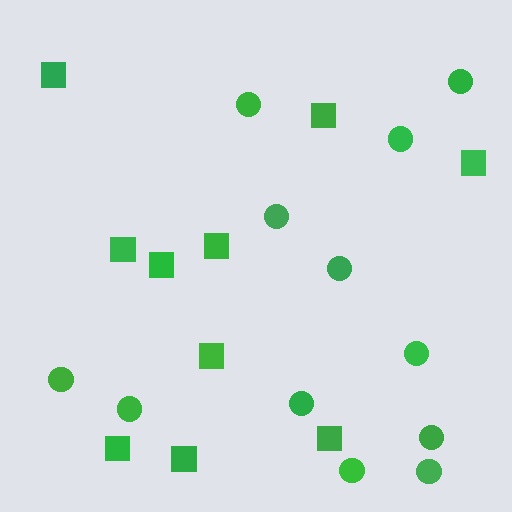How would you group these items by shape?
There are 2 groups: one group of squares (10) and one group of circles (12).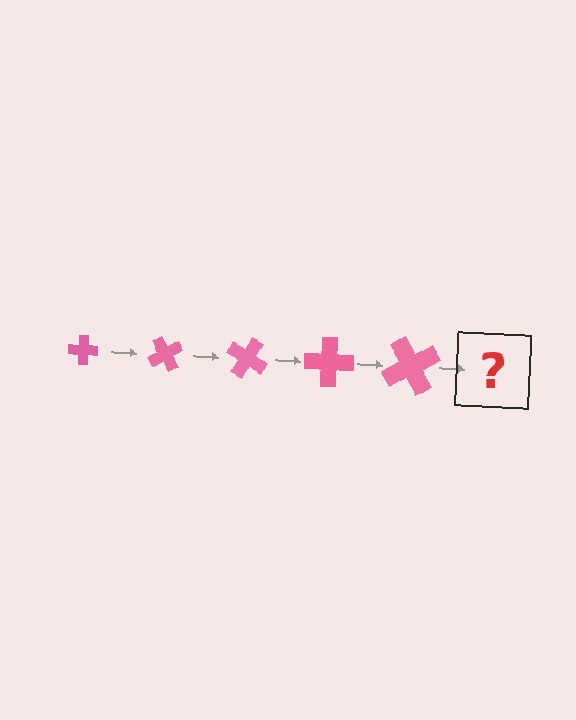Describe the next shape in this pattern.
It should be a cross, larger than the previous one and rotated 300 degrees from the start.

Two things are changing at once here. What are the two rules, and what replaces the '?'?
The two rules are that the cross grows larger each step and it rotates 60 degrees each step. The '?' should be a cross, larger than the previous one and rotated 300 degrees from the start.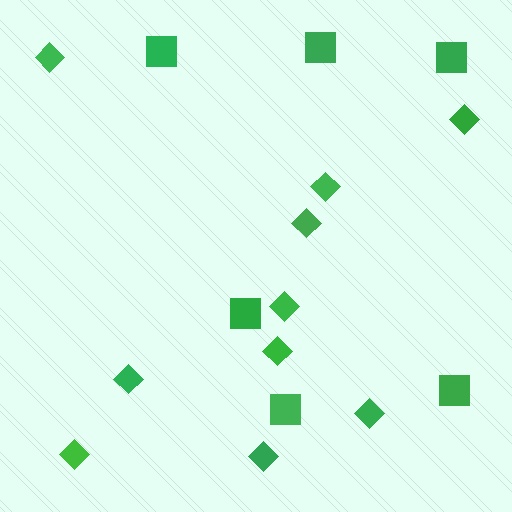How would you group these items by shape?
There are 2 groups: one group of squares (6) and one group of diamonds (10).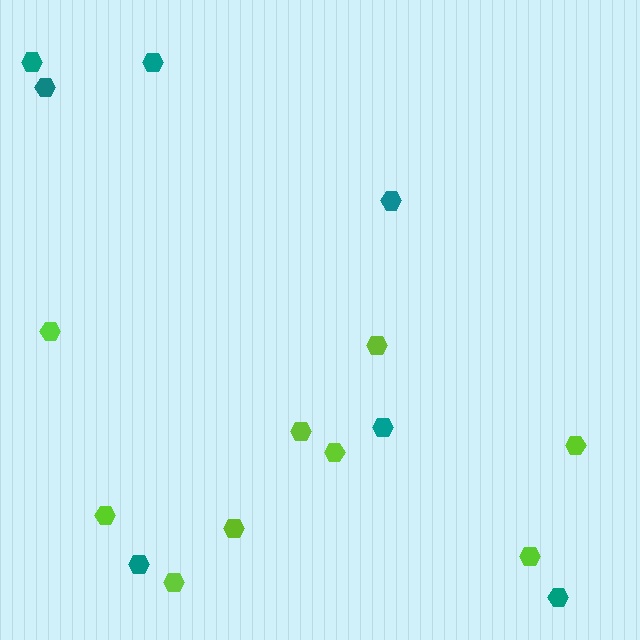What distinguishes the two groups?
There are 2 groups: one group of lime hexagons (9) and one group of teal hexagons (7).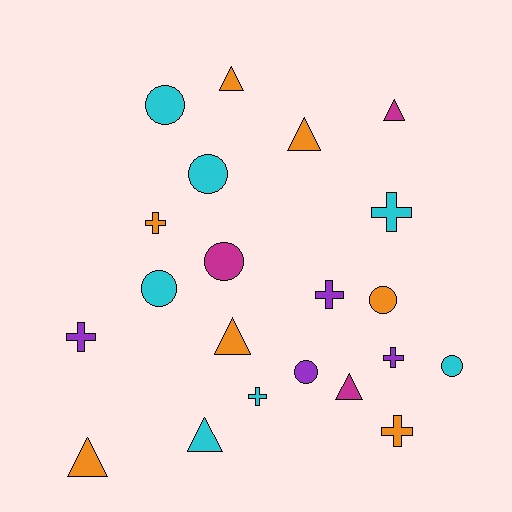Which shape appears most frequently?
Cross, with 7 objects.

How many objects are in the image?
There are 21 objects.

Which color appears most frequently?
Cyan, with 7 objects.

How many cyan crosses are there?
There are 2 cyan crosses.